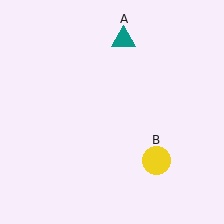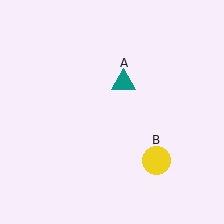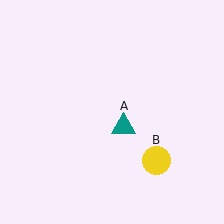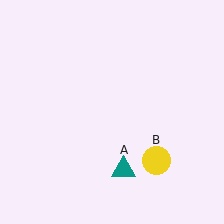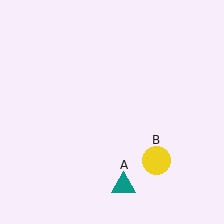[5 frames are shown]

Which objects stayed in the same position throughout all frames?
Yellow circle (object B) remained stationary.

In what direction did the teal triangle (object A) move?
The teal triangle (object A) moved down.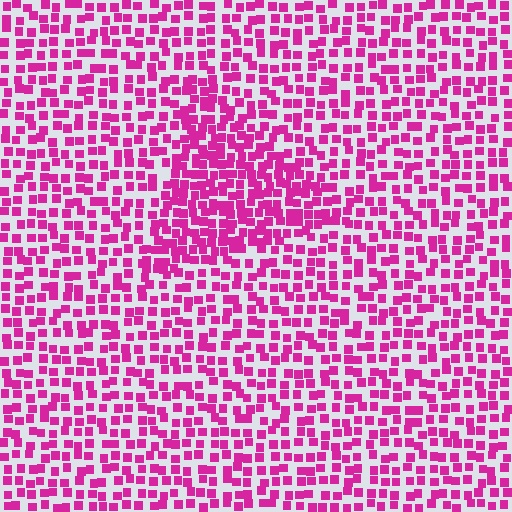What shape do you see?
I see a triangle.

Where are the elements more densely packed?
The elements are more densely packed inside the triangle boundary.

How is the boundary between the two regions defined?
The boundary is defined by a change in element density (approximately 1.7x ratio). All elements are the same color, size, and shape.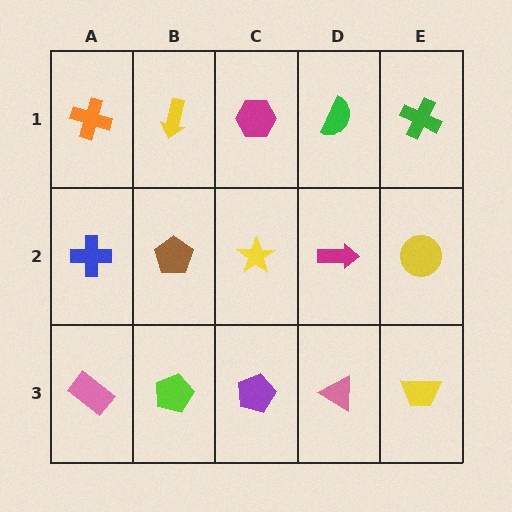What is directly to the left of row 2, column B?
A blue cross.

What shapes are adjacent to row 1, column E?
A yellow circle (row 2, column E), a green semicircle (row 1, column D).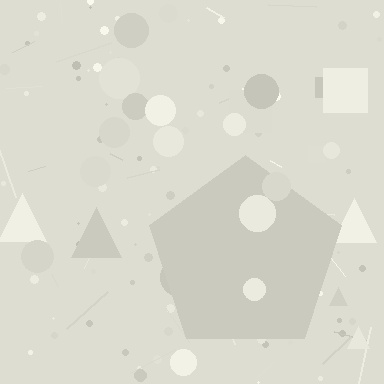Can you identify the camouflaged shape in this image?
The camouflaged shape is a pentagon.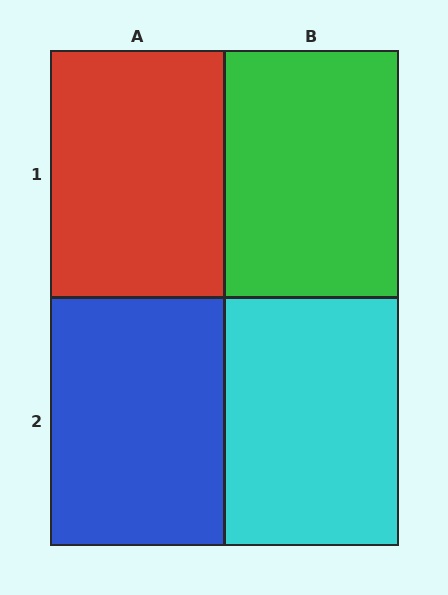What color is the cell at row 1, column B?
Green.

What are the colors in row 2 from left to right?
Blue, cyan.